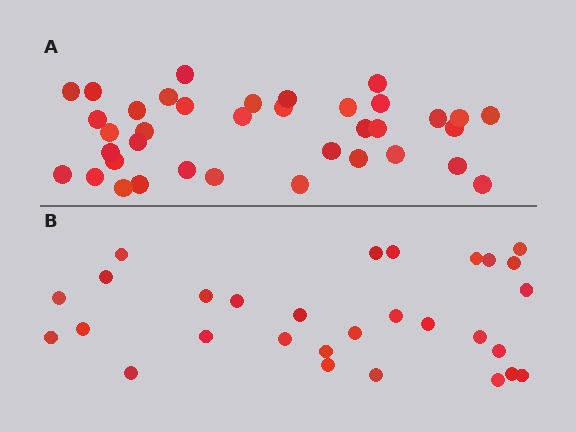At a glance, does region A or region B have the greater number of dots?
Region A (the top region) has more dots.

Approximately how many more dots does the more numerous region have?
Region A has roughly 8 or so more dots than region B.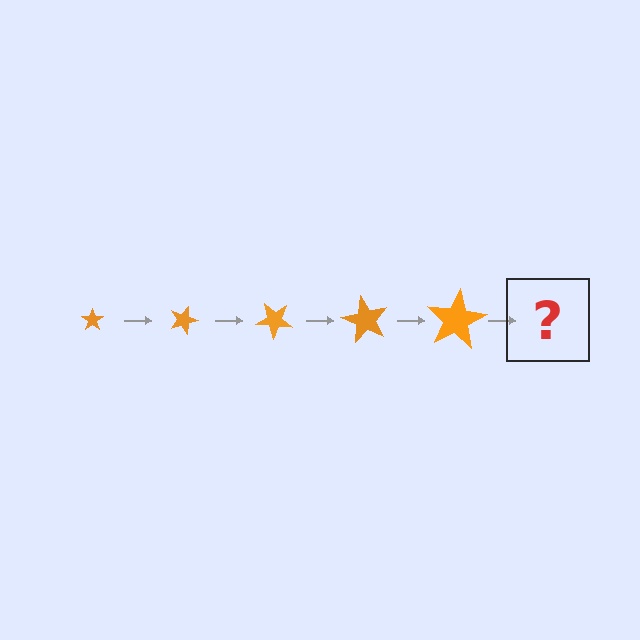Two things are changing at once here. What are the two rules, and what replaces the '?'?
The two rules are that the star grows larger each step and it rotates 20 degrees each step. The '?' should be a star, larger than the previous one and rotated 100 degrees from the start.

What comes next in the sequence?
The next element should be a star, larger than the previous one and rotated 100 degrees from the start.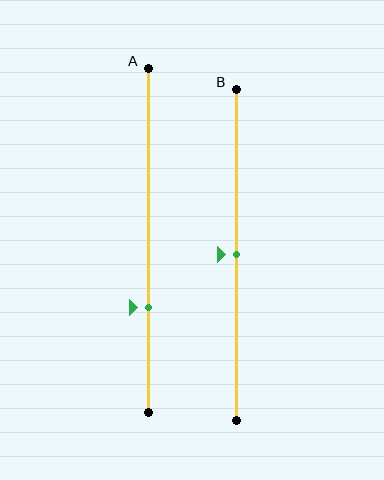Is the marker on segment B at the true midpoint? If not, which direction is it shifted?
Yes, the marker on segment B is at the true midpoint.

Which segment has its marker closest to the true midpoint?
Segment B has its marker closest to the true midpoint.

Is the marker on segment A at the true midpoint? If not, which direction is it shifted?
No, the marker on segment A is shifted downward by about 20% of the segment length.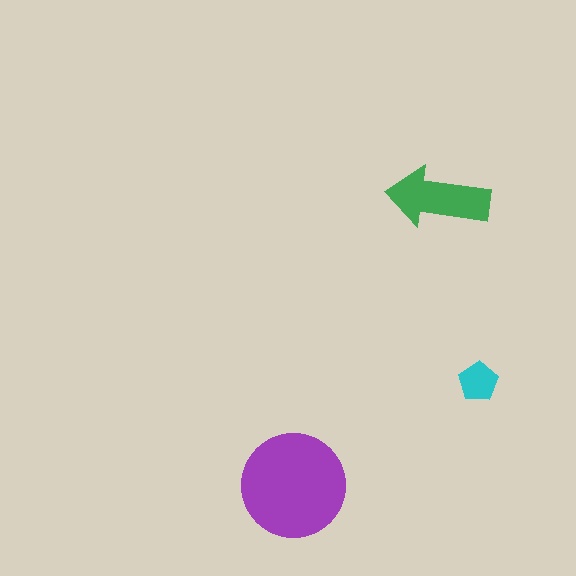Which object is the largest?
The purple circle.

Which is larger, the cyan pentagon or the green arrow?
The green arrow.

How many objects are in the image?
There are 3 objects in the image.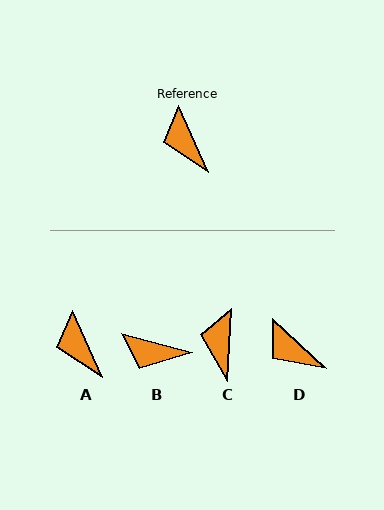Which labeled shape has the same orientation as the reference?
A.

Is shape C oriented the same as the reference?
No, it is off by about 27 degrees.